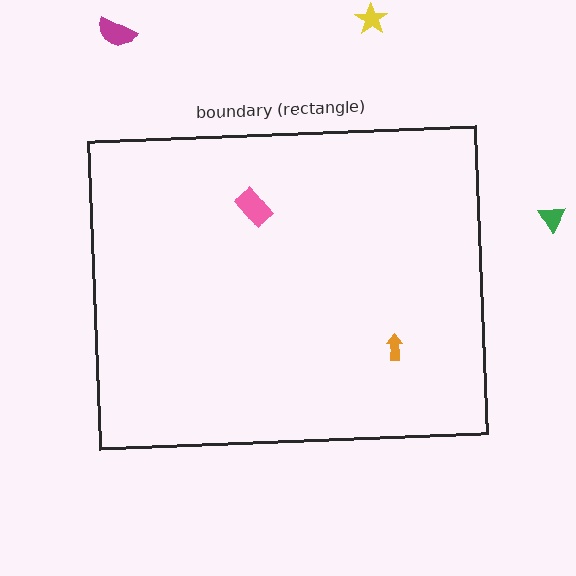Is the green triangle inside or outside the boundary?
Outside.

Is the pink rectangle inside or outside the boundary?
Inside.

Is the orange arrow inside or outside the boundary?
Inside.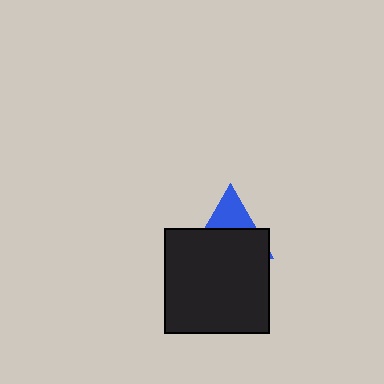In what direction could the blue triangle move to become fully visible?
The blue triangle could move up. That would shift it out from behind the black square entirely.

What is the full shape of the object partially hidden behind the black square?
The partially hidden object is a blue triangle.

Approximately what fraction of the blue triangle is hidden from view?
Roughly 65% of the blue triangle is hidden behind the black square.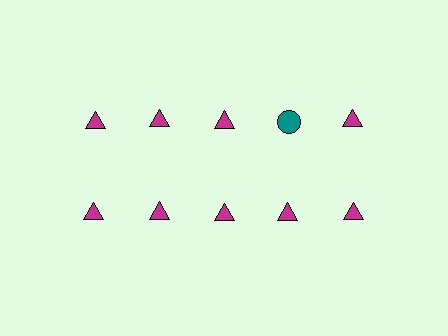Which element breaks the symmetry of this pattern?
The teal circle in the top row, second from right column breaks the symmetry. All other shapes are magenta triangles.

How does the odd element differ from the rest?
It differs in both color (teal instead of magenta) and shape (circle instead of triangle).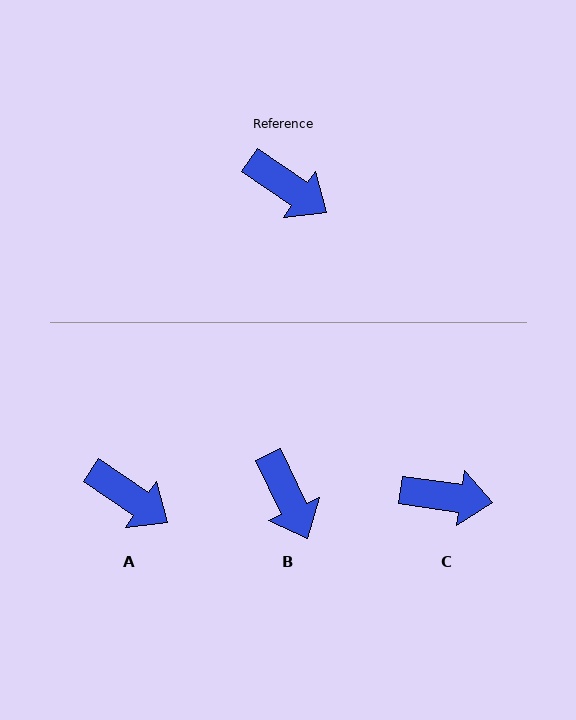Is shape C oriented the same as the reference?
No, it is off by about 26 degrees.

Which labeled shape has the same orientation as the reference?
A.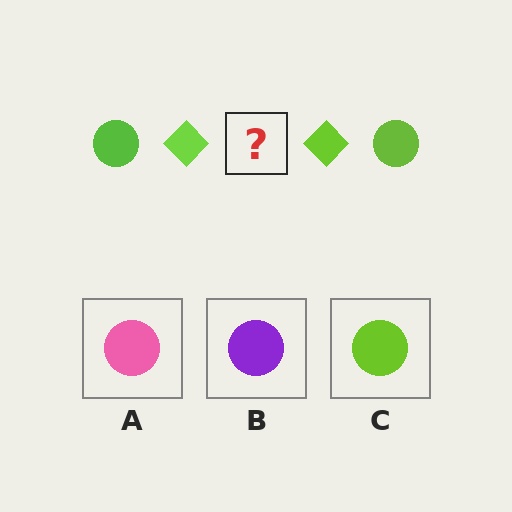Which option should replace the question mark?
Option C.